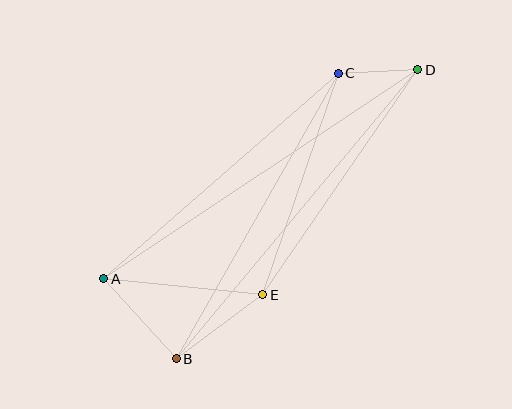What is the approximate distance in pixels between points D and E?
The distance between D and E is approximately 273 pixels.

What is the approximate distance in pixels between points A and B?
The distance between A and B is approximately 108 pixels.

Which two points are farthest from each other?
Points A and D are farthest from each other.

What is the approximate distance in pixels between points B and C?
The distance between B and C is approximately 328 pixels.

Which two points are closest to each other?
Points C and D are closest to each other.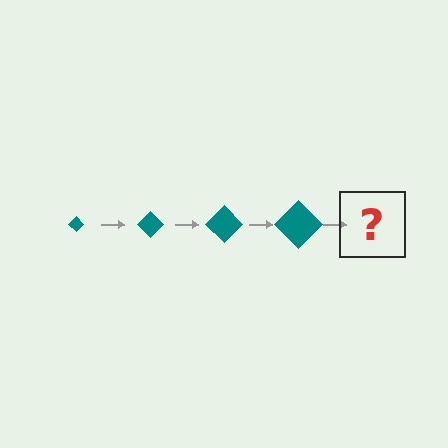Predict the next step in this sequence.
The next step is a teal diamond, larger than the previous one.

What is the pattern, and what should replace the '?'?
The pattern is that the diamond gets progressively larger each step. The '?' should be a teal diamond, larger than the previous one.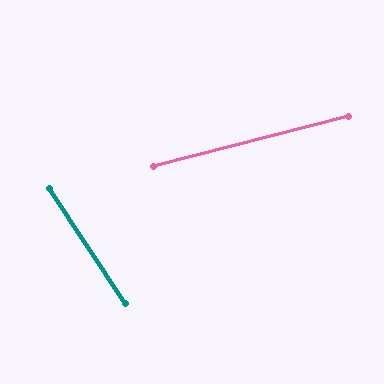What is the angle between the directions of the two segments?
Approximately 71 degrees.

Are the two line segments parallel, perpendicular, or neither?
Neither parallel nor perpendicular — they differ by about 71°.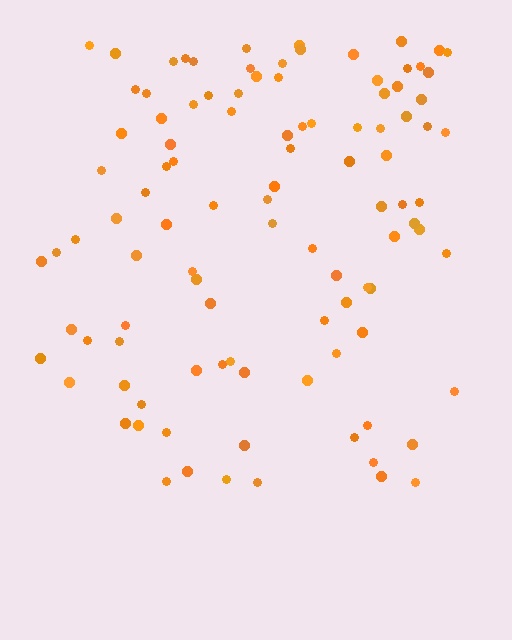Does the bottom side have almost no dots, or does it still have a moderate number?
Still a moderate number, just noticeably fewer than the top.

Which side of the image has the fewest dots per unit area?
The bottom.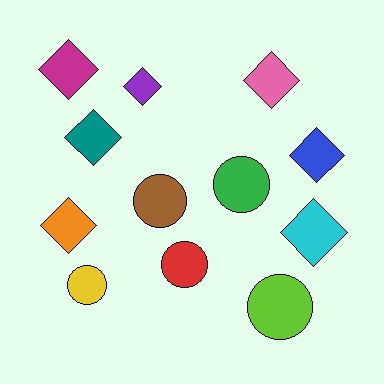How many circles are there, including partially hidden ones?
There are 5 circles.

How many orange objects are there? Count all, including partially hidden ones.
There is 1 orange object.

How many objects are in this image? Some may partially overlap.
There are 12 objects.